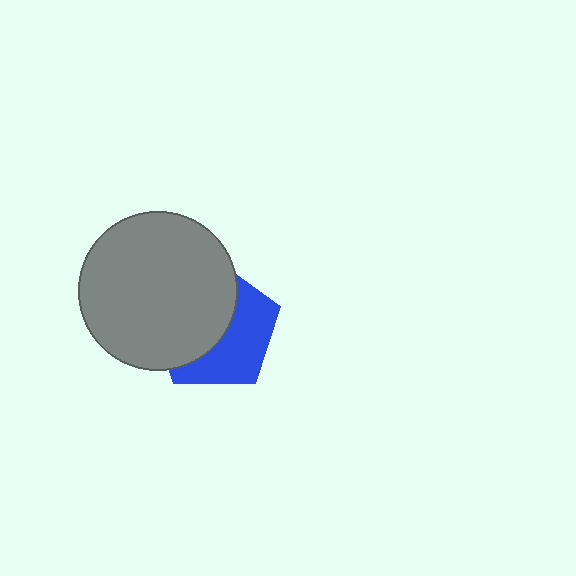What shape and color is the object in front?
The object in front is a gray circle.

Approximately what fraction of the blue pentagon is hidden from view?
Roughly 54% of the blue pentagon is hidden behind the gray circle.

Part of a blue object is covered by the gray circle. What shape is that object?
It is a pentagon.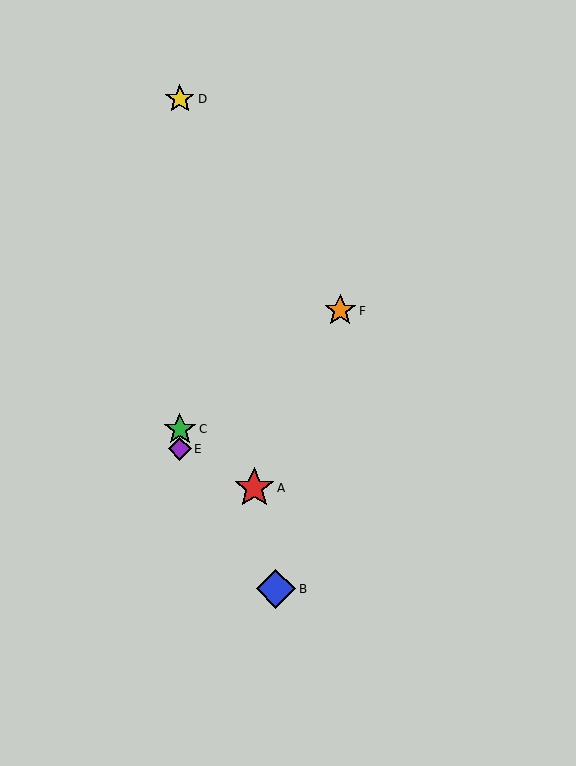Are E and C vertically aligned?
Yes, both are at x≈180.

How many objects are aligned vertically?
3 objects (C, D, E) are aligned vertically.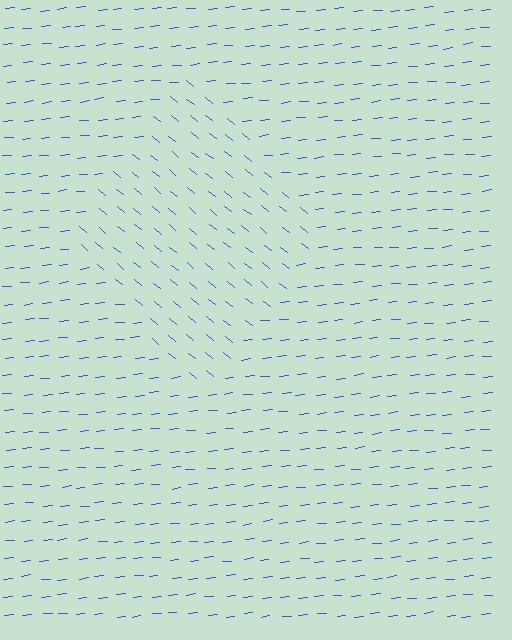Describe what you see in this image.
The image is filled with small blue line segments. A diamond region in the image has lines oriented differently from the surrounding lines, creating a visible texture boundary.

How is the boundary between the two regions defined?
The boundary is defined purely by a change in line orientation (approximately 45 degrees difference). All lines are the same color and thickness.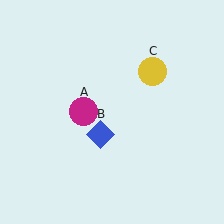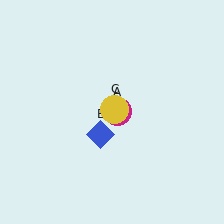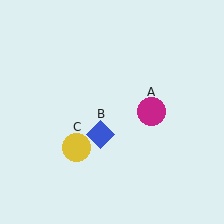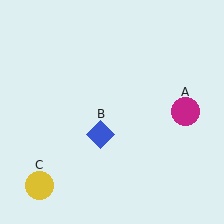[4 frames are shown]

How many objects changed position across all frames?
2 objects changed position: magenta circle (object A), yellow circle (object C).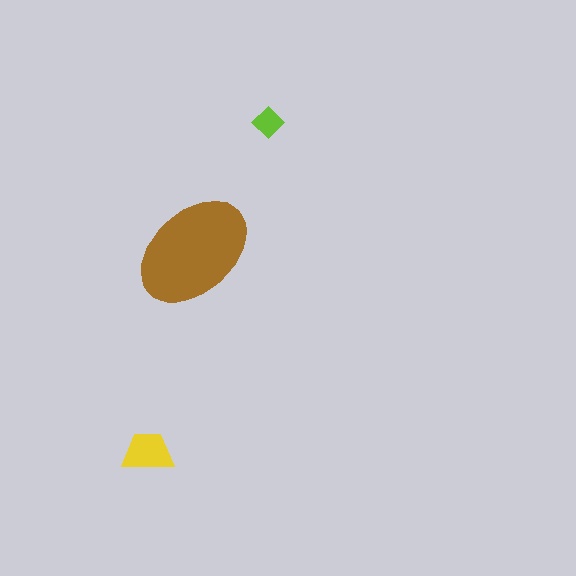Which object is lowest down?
The yellow trapezoid is bottommost.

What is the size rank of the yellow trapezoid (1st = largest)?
2nd.